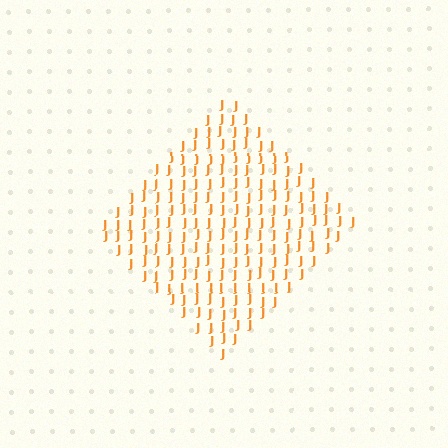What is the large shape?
The large shape is a diamond.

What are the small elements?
The small elements are letter J's.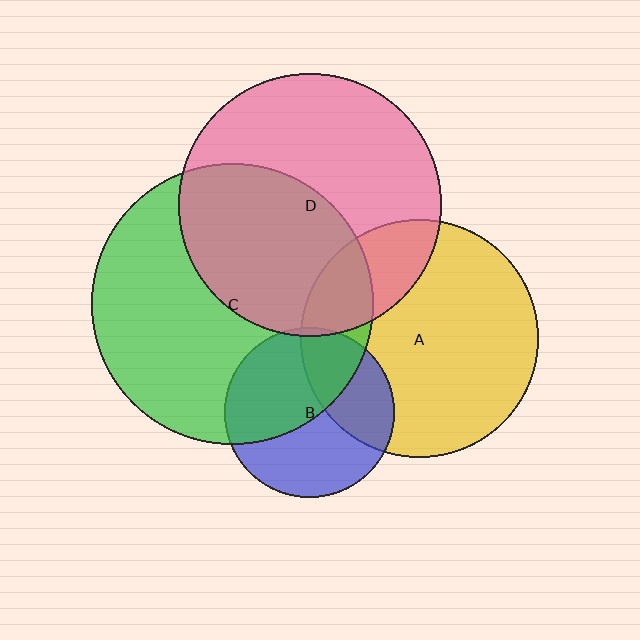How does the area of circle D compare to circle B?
Approximately 2.4 times.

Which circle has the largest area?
Circle C (green).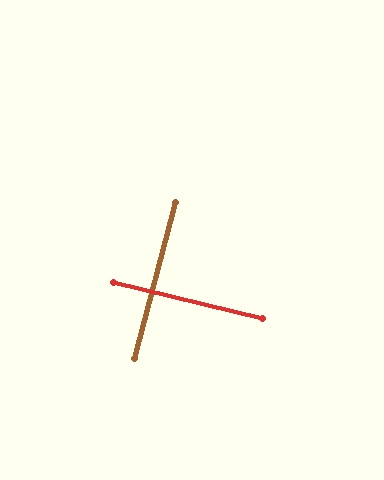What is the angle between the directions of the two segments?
Approximately 89 degrees.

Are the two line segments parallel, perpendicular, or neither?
Perpendicular — they meet at approximately 89°.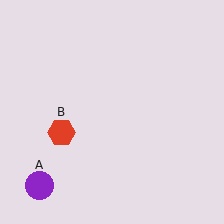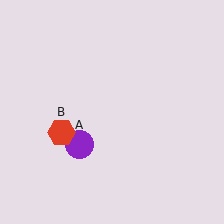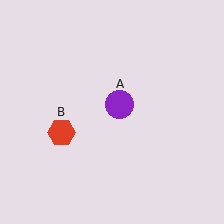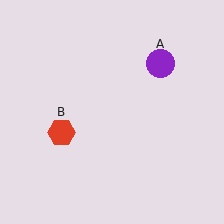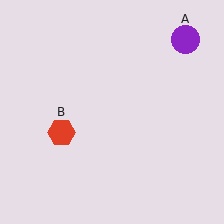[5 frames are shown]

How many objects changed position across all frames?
1 object changed position: purple circle (object A).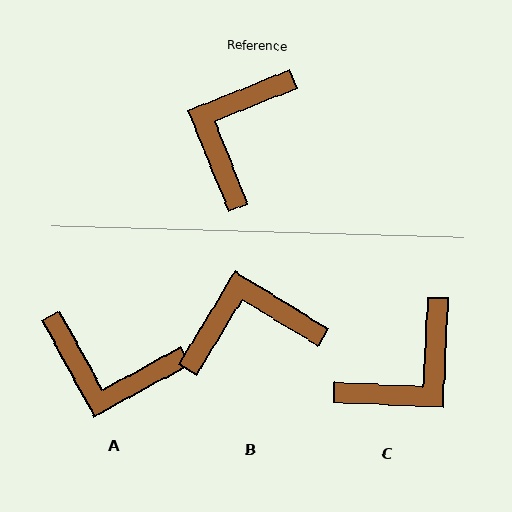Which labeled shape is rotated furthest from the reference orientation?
C, about 155 degrees away.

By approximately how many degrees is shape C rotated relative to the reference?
Approximately 155 degrees counter-clockwise.